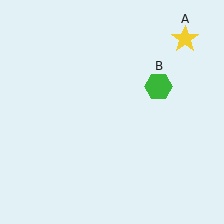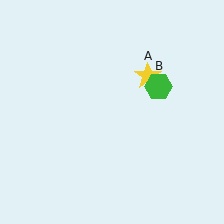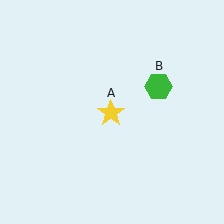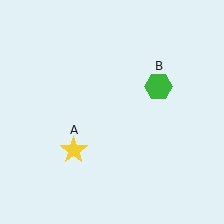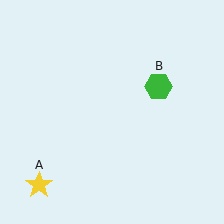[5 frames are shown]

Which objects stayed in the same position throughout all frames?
Green hexagon (object B) remained stationary.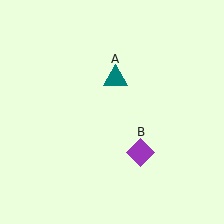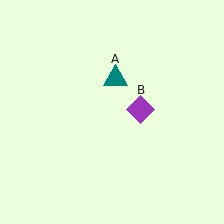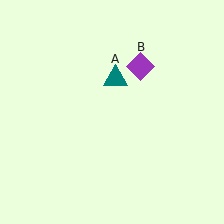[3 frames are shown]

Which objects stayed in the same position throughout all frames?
Teal triangle (object A) remained stationary.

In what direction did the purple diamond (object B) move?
The purple diamond (object B) moved up.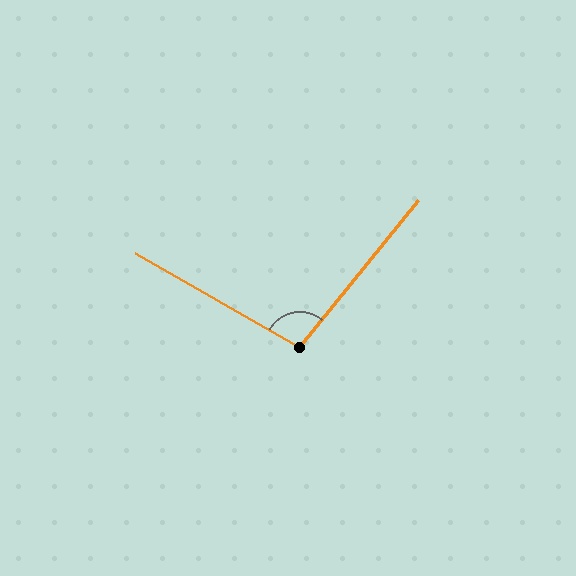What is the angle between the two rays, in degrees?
Approximately 99 degrees.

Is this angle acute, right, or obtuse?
It is obtuse.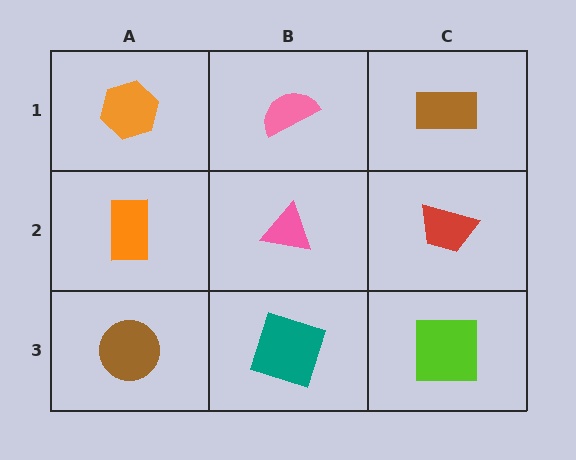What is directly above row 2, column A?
An orange hexagon.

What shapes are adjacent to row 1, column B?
A pink triangle (row 2, column B), an orange hexagon (row 1, column A), a brown rectangle (row 1, column C).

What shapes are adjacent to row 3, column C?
A red trapezoid (row 2, column C), a teal square (row 3, column B).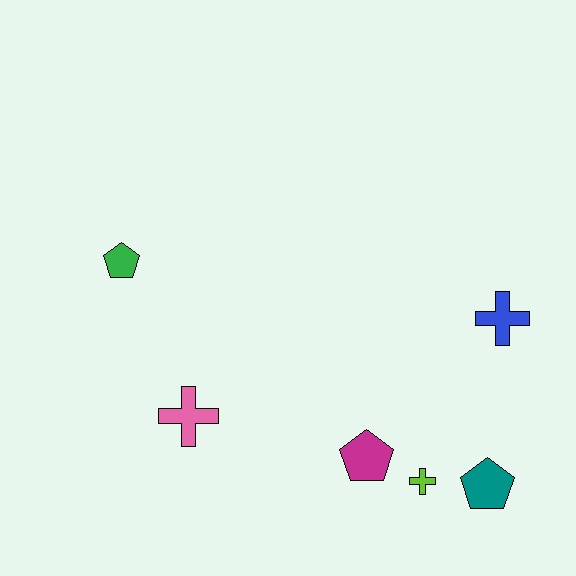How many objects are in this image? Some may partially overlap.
There are 6 objects.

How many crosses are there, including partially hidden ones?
There are 3 crosses.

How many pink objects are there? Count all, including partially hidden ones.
There is 1 pink object.